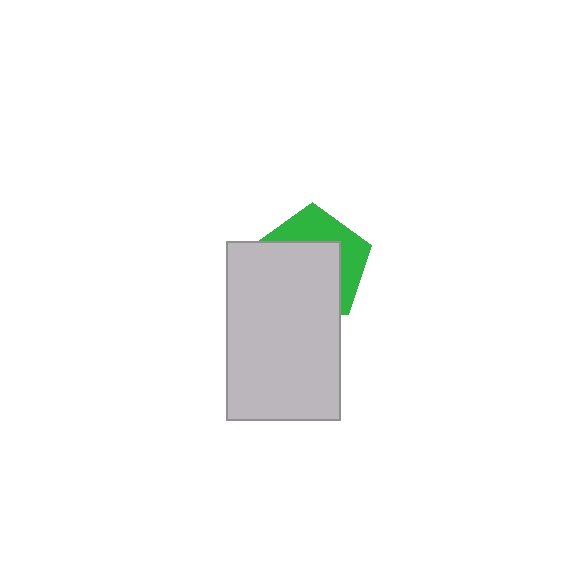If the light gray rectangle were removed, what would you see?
You would see the complete green pentagon.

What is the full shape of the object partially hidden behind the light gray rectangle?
The partially hidden object is a green pentagon.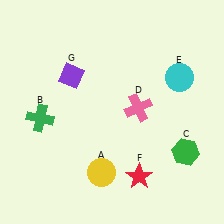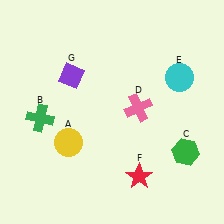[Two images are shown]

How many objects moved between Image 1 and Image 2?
1 object moved between the two images.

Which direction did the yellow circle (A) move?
The yellow circle (A) moved left.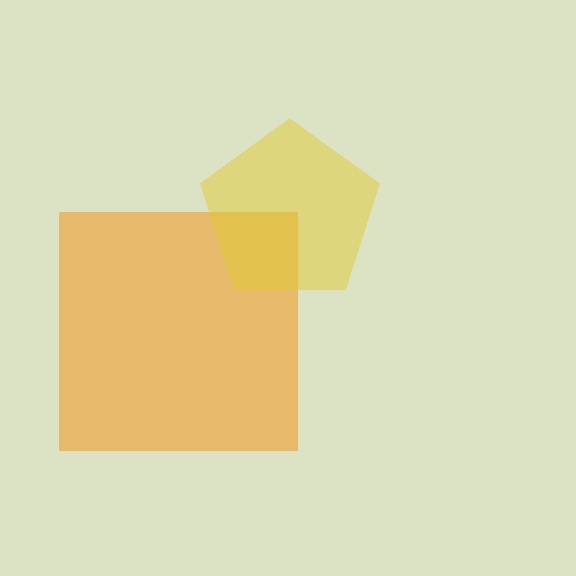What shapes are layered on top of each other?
The layered shapes are: an orange square, a yellow pentagon.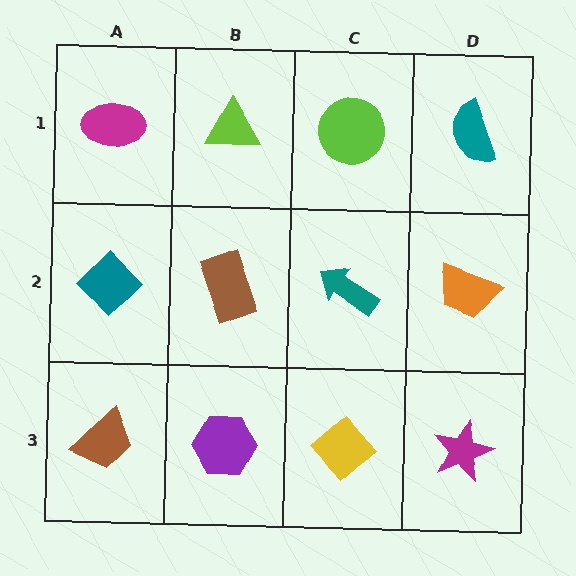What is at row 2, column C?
A teal arrow.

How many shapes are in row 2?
4 shapes.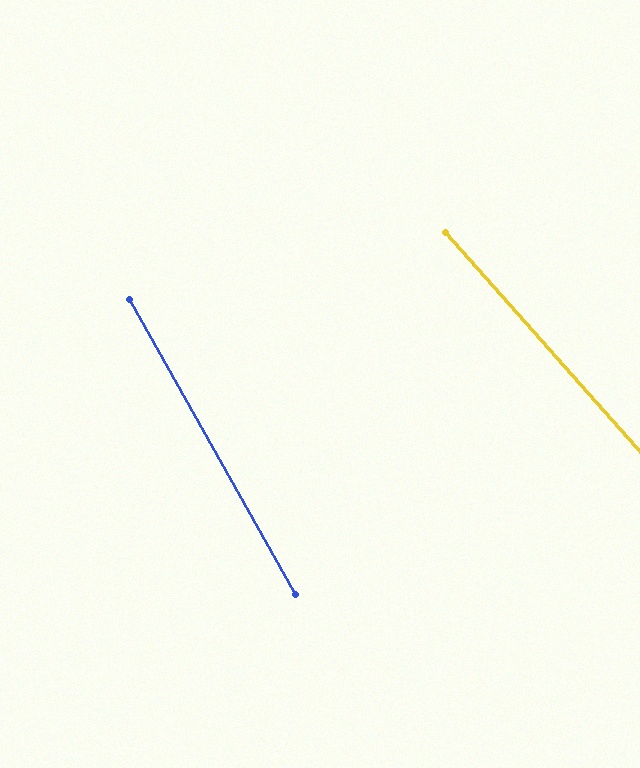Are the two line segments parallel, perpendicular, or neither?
Neither parallel nor perpendicular — they differ by about 12°.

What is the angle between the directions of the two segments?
Approximately 12 degrees.